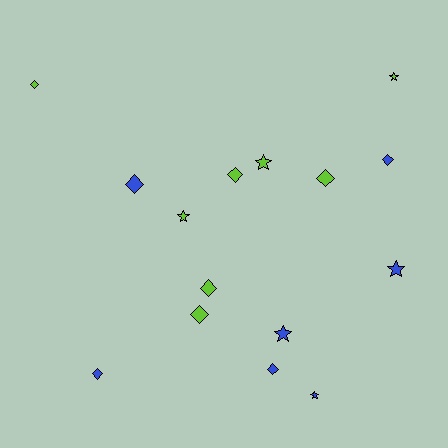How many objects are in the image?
There are 15 objects.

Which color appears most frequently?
Lime, with 8 objects.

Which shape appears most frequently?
Diamond, with 9 objects.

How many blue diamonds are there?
There are 4 blue diamonds.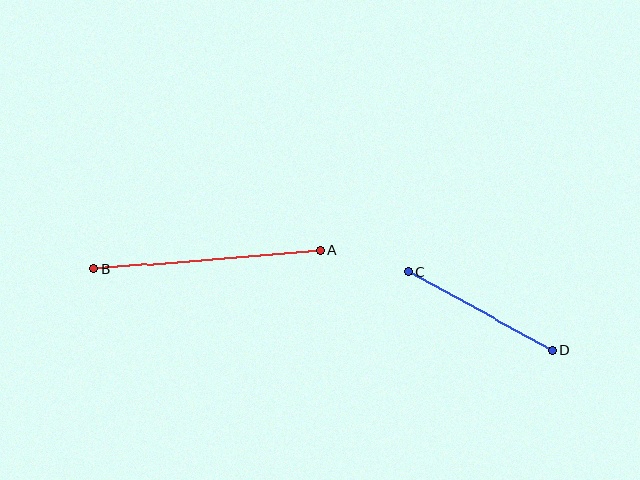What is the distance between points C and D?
The distance is approximately 163 pixels.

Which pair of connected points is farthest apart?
Points A and B are farthest apart.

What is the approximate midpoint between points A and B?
The midpoint is at approximately (207, 260) pixels.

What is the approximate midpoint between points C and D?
The midpoint is at approximately (480, 311) pixels.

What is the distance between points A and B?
The distance is approximately 227 pixels.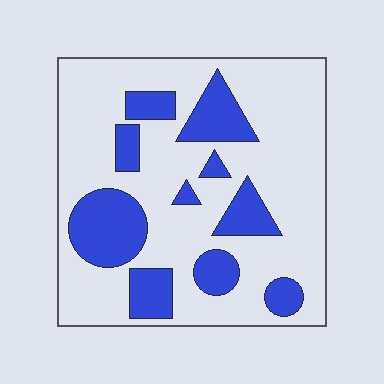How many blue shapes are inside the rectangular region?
10.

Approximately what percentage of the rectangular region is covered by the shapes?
Approximately 25%.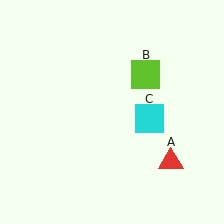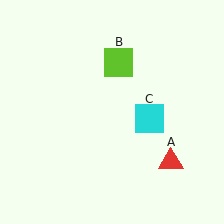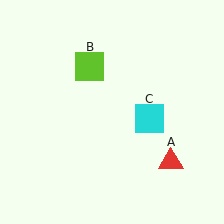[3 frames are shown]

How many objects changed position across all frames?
1 object changed position: lime square (object B).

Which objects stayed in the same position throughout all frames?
Red triangle (object A) and cyan square (object C) remained stationary.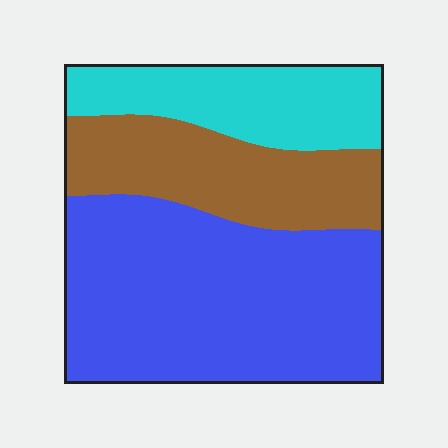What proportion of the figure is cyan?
Cyan covers about 20% of the figure.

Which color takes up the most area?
Blue, at roughly 55%.